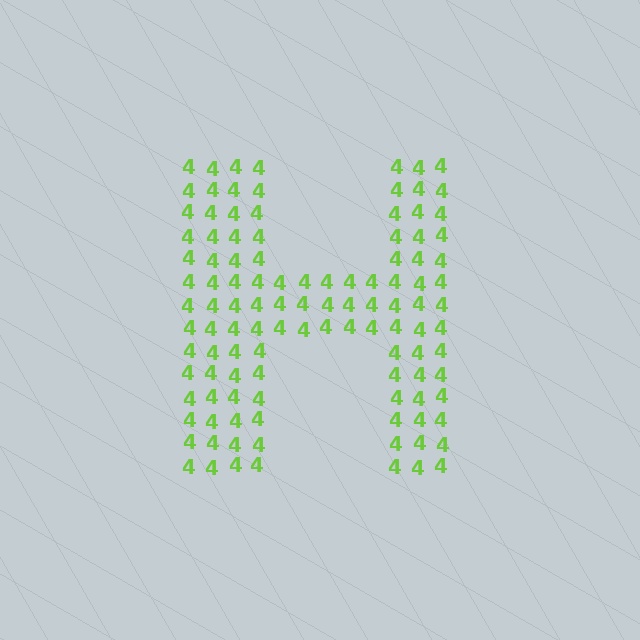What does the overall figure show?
The overall figure shows the letter H.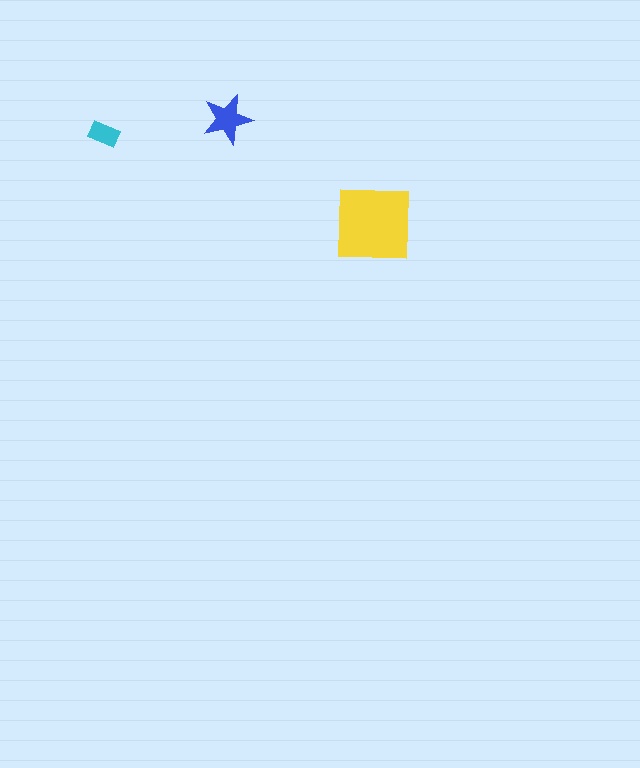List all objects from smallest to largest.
The cyan rectangle, the blue star, the yellow square.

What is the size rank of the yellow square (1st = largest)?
1st.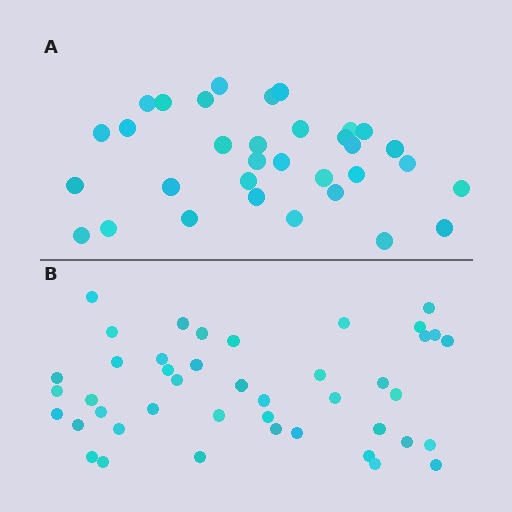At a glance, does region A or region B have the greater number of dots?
Region B (the bottom region) has more dots.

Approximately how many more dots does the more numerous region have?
Region B has roughly 10 or so more dots than region A.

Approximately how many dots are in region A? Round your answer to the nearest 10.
About 30 dots. (The exact count is 33, which rounds to 30.)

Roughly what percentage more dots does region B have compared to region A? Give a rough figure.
About 30% more.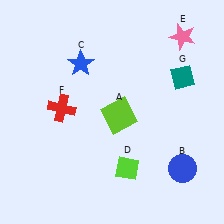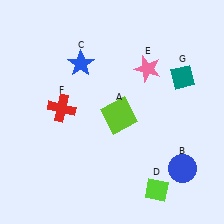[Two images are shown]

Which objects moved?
The objects that moved are: the lime diamond (D), the pink star (E).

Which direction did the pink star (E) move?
The pink star (E) moved left.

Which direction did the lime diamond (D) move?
The lime diamond (D) moved right.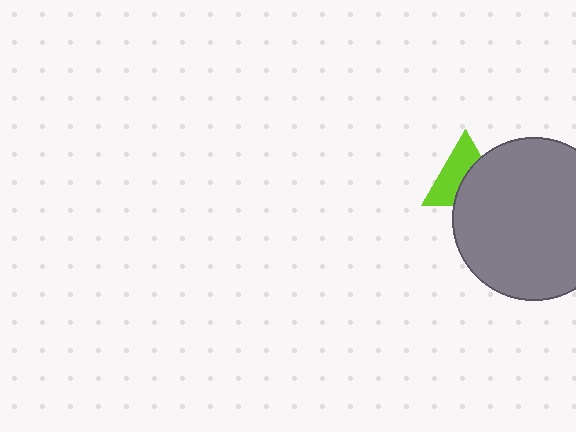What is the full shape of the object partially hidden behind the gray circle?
The partially hidden object is a lime triangle.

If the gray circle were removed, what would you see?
You would see the complete lime triangle.